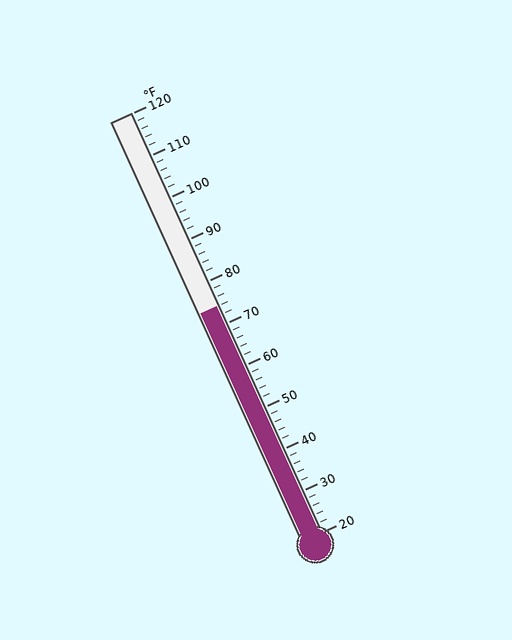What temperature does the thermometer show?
The thermometer shows approximately 74°F.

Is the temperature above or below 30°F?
The temperature is above 30°F.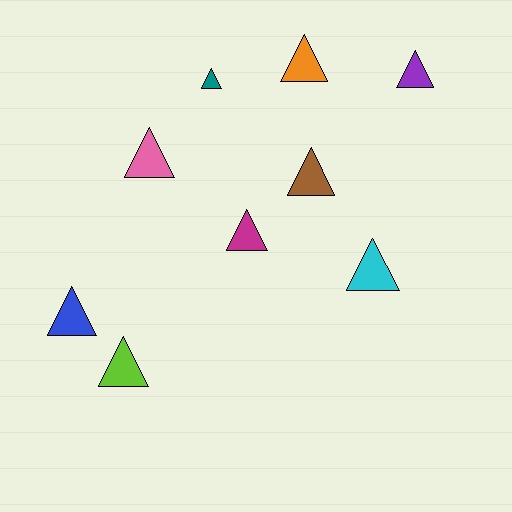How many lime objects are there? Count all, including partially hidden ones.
There is 1 lime object.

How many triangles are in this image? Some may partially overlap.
There are 9 triangles.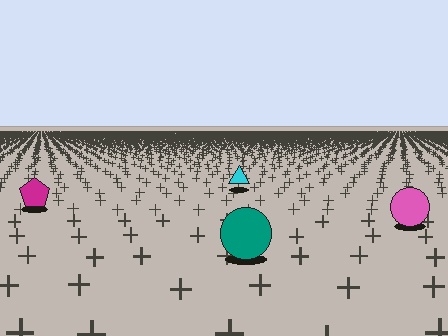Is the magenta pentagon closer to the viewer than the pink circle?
No. The pink circle is closer — you can tell from the texture gradient: the ground texture is coarser near it.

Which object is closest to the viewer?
The teal circle is closest. The texture marks near it are larger and more spread out.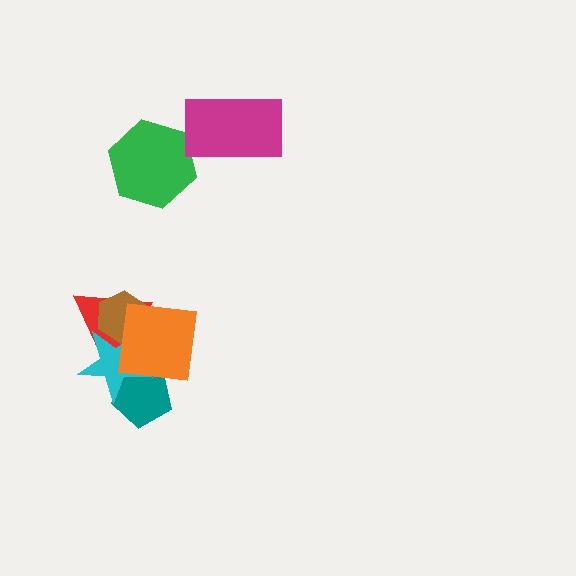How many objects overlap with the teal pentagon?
2 objects overlap with the teal pentagon.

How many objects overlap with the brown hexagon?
3 objects overlap with the brown hexagon.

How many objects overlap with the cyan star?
4 objects overlap with the cyan star.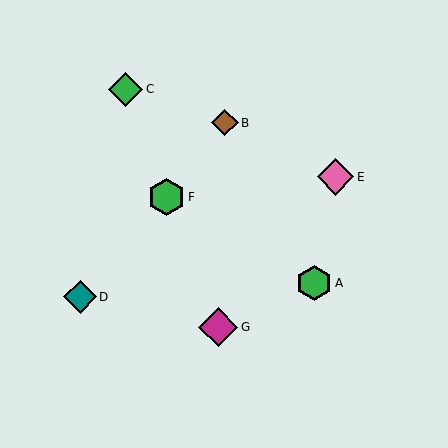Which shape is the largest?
The magenta diamond (labeled G) is the largest.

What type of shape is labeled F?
Shape F is a green hexagon.